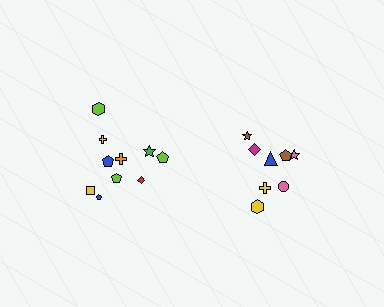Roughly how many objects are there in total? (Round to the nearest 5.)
Roughly 20 objects in total.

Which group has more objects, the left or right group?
The left group.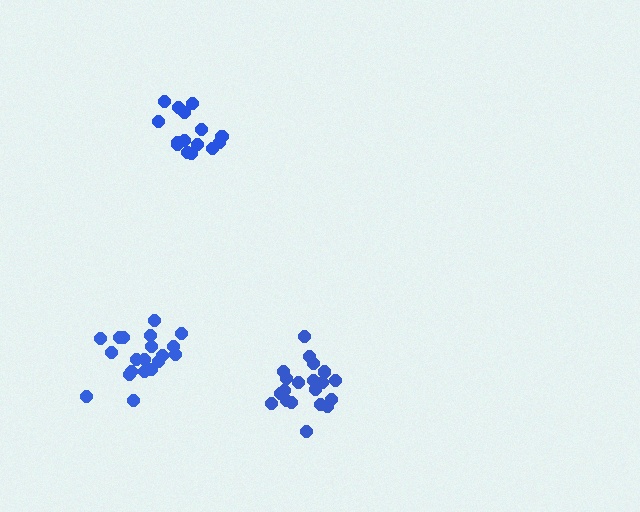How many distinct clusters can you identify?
There are 3 distinct clusters.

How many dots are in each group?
Group 1: 21 dots, Group 2: 21 dots, Group 3: 15 dots (57 total).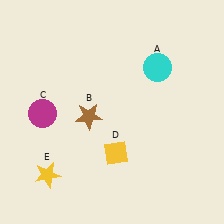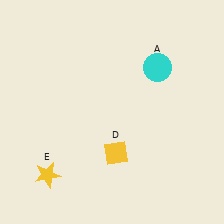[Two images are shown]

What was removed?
The magenta circle (C), the brown star (B) were removed in Image 2.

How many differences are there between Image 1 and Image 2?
There are 2 differences between the two images.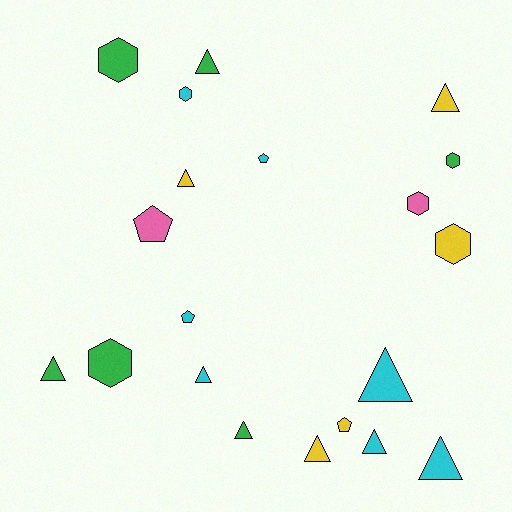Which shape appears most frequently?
Triangle, with 10 objects.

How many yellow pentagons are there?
There is 1 yellow pentagon.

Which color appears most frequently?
Cyan, with 7 objects.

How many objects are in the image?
There are 20 objects.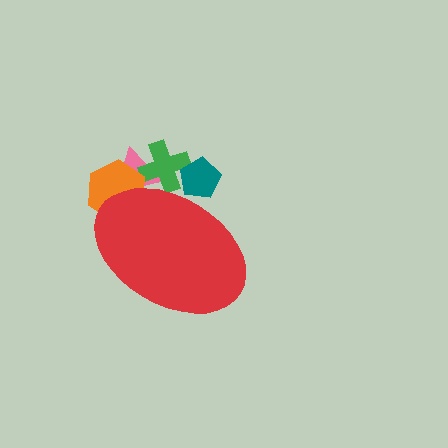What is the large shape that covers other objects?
A red ellipse.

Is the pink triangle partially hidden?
Yes, the pink triangle is partially hidden behind the red ellipse.